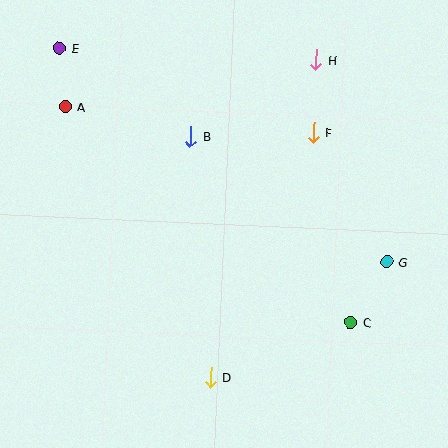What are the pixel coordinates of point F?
Point F is at (313, 132).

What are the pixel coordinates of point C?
Point C is at (351, 323).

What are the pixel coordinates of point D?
Point D is at (211, 377).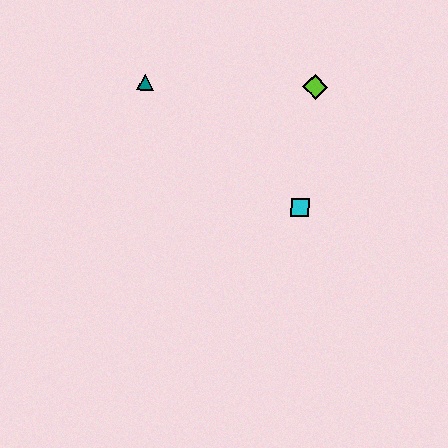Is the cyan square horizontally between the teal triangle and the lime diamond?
Yes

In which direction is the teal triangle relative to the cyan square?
The teal triangle is to the left of the cyan square.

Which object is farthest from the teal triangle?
The cyan square is farthest from the teal triangle.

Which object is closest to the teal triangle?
The lime diamond is closest to the teal triangle.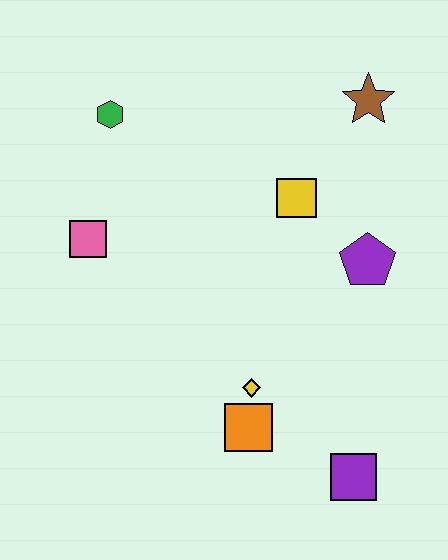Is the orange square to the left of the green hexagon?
No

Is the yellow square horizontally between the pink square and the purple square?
Yes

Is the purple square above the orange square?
No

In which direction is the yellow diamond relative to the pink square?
The yellow diamond is to the right of the pink square.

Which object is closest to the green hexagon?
The pink square is closest to the green hexagon.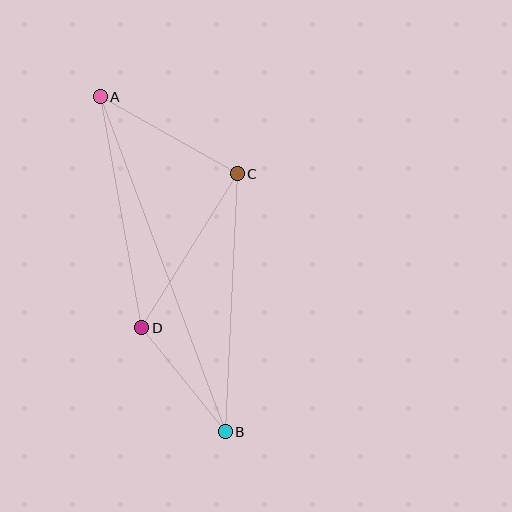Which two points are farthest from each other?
Points A and B are farthest from each other.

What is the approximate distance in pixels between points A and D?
The distance between A and D is approximately 235 pixels.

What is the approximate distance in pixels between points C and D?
The distance between C and D is approximately 182 pixels.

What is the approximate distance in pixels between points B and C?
The distance between B and C is approximately 259 pixels.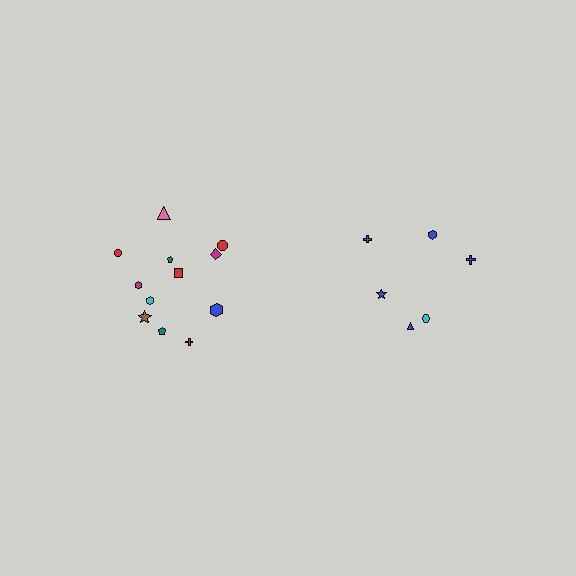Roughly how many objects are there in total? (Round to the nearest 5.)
Roughly 20 objects in total.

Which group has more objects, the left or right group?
The left group.